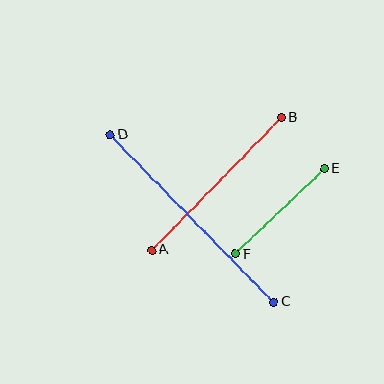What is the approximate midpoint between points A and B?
The midpoint is at approximately (216, 184) pixels.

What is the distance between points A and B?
The distance is approximately 185 pixels.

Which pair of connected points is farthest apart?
Points C and D are farthest apart.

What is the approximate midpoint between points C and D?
The midpoint is at approximately (192, 219) pixels.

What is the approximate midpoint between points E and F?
The midpoint is at approximately (280, 211) pixels.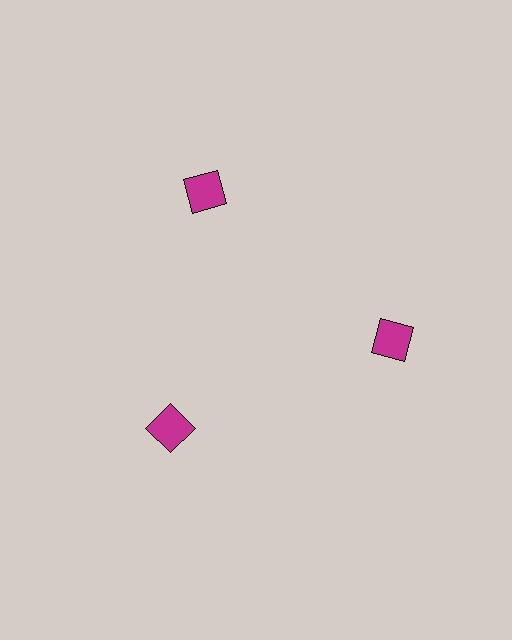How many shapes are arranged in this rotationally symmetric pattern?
There are 3 shapes, arranged in 3 groups of 1.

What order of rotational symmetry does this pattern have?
This pattern has 3-fold rotational symmetry.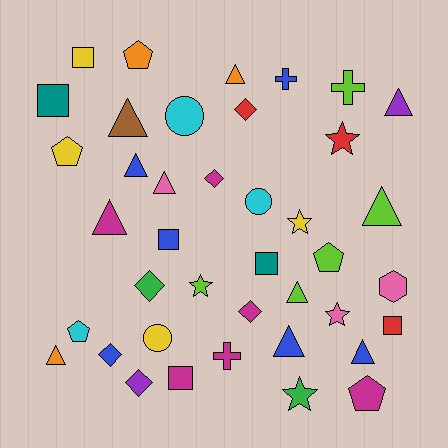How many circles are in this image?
There are 3 circles.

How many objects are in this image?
There are 40 objects.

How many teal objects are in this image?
There are 2 teal objects.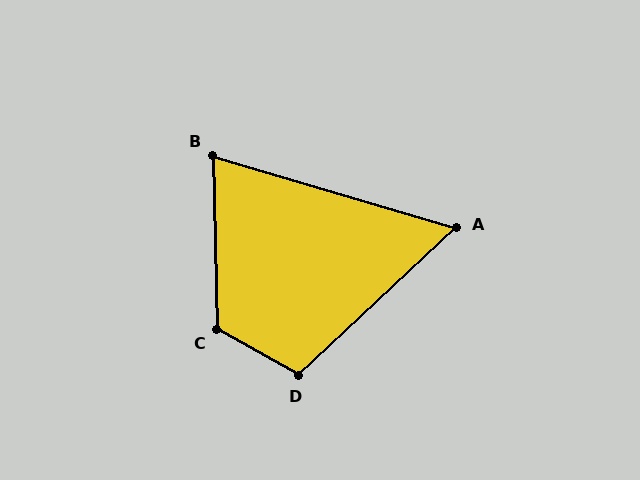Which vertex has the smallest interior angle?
A, at approximately 60 degrees.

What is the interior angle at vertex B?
Approximately 72 degrees (acute).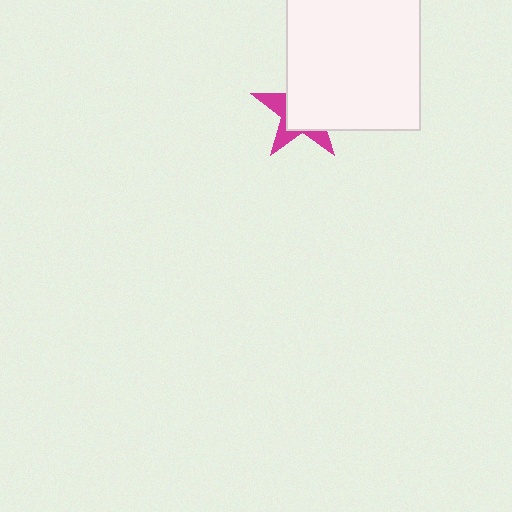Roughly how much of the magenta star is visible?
A small part of it is visible (roughly 35%).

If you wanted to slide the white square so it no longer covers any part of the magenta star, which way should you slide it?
Slide it toward the upper-right — that is the most direct way to separate the two shapes.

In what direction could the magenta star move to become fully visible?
The magenta star could move toward the lower-left. That would shift it out from behind the white square entirely.